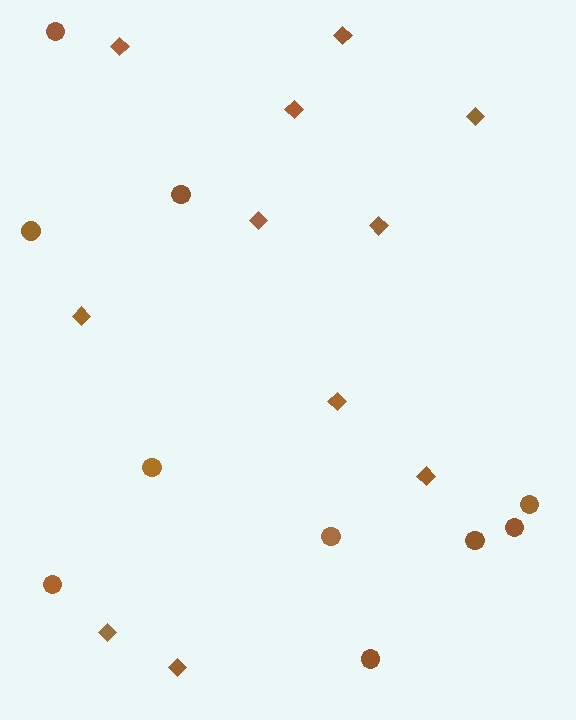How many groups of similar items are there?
There are 2 groups: one group of diamonds (11) and one group of circles (10).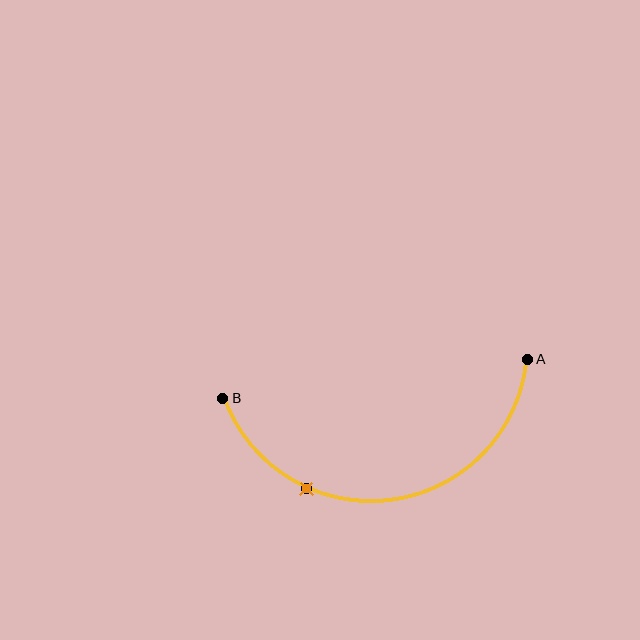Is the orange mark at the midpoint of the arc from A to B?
No. The orange mark lies on the arc but is closer to endpoint B. The arc midpoint would be at the point on the curve equidistant along the arc from both A and B.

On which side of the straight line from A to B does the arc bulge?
The arc bulges below the straight line connecting A and B.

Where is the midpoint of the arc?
The arc midpoint is the point on the curve farthest from the straight line joining A and B. It sits below that line.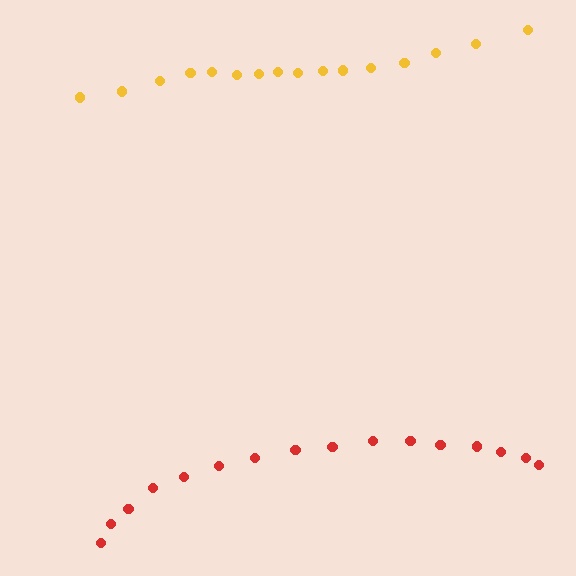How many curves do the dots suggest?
There are 2 distinct paths.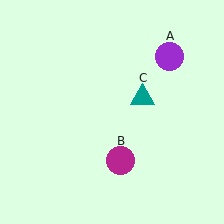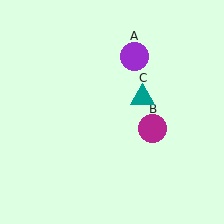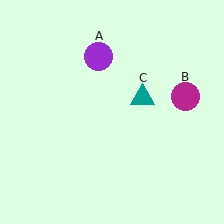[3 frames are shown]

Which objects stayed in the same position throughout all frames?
Teal triangle (object C) remained stationary.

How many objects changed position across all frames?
2 objects changed position: purple circle (object A), magenta circle (object B).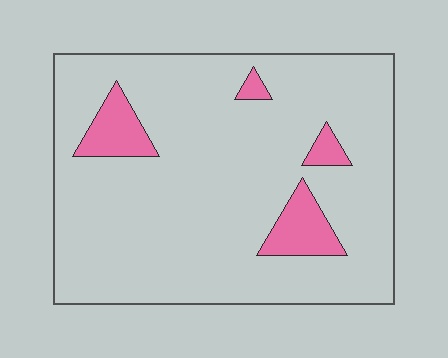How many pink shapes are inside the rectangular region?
4.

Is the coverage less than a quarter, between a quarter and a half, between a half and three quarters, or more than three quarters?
Less than a quarter.